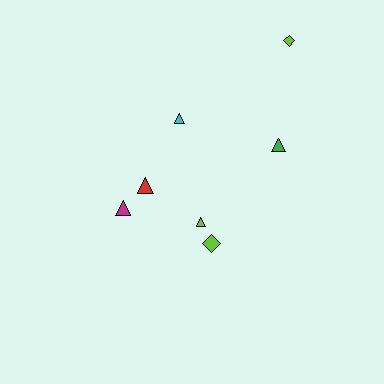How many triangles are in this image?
There are 5 triangles.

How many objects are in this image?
There are 7 objects.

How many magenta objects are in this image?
There is 1 magenta object.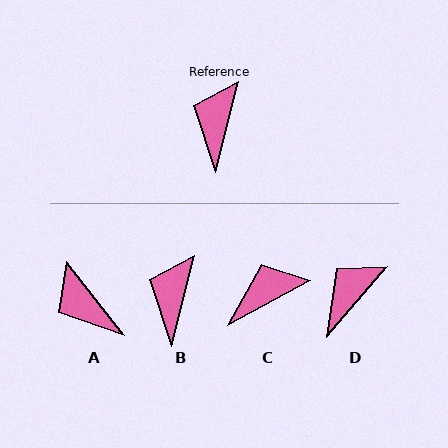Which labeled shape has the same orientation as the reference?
B.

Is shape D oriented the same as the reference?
No, it is off by about 27 degrees.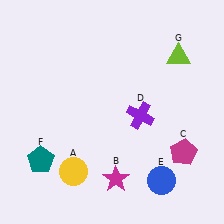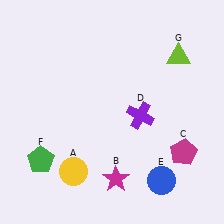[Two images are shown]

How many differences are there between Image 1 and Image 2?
There is 1 difference between the two images.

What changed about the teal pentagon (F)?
In Image 1, F is teal. In Image 2, it changed to green.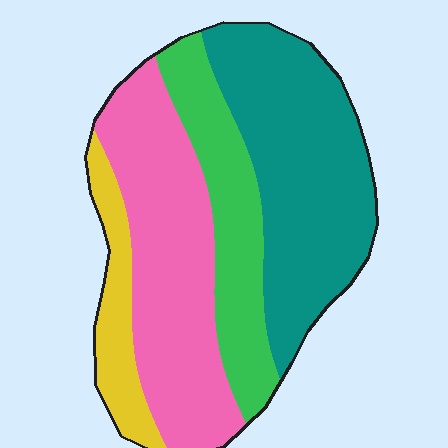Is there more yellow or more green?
Green.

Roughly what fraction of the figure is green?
Green covers 20% of the figure.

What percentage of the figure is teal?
Teal takes up about three eighths (3/8) of the figure.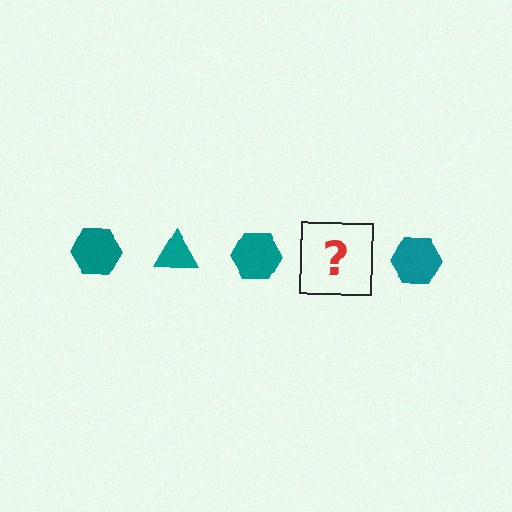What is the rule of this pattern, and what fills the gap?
The rule is that the pattern cycles through hexagon, triangle shapes in teal. The gap should be filled with a teal triangle.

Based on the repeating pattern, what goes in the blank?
The blank should be a teal triangle.